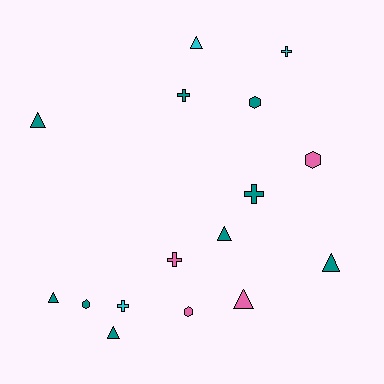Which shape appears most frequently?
Triangle, with 7 objects.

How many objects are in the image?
There are 16 objects.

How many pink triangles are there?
There is 1 pink triangle.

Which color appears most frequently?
Teal, with 9 objects.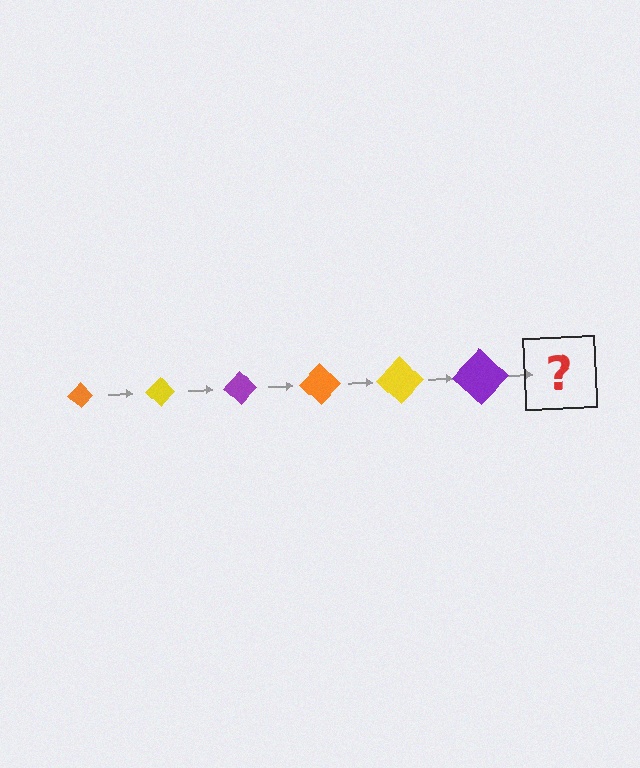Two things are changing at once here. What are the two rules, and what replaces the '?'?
The two rules are that the diamond grows larger each step and the color cycles through orange, yellow, and purple. The '?' should be an orange diamond, larger than the previous one.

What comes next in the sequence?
The next element should be an orange diamond, larger than the previous one.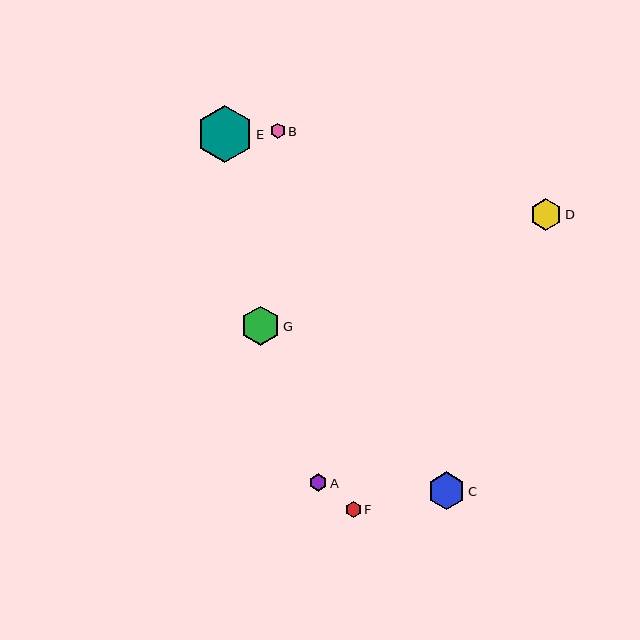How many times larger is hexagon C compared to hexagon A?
Hexagon C is approximately 2.2 times the size of hexagon A.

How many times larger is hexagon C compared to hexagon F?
Hexagon C is approximately 2.3 times the size of hexagon F.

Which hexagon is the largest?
Hexagon E is the largest with a size of approximately 57 pixels.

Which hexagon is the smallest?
Hexagon B is the smallest with a size of approximately 15 pixels.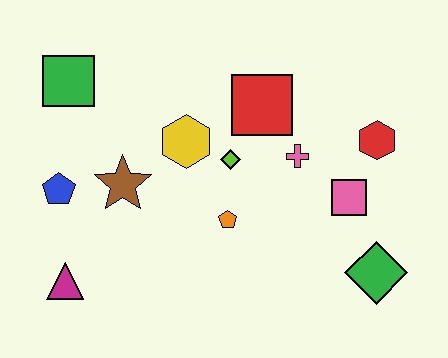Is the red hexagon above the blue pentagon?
Yes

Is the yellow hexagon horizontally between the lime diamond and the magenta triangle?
Yes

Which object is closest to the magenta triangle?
The blue pentagon is closest to the magenta triangle.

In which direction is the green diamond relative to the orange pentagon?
The green diamond is to the right of the orange pentagon.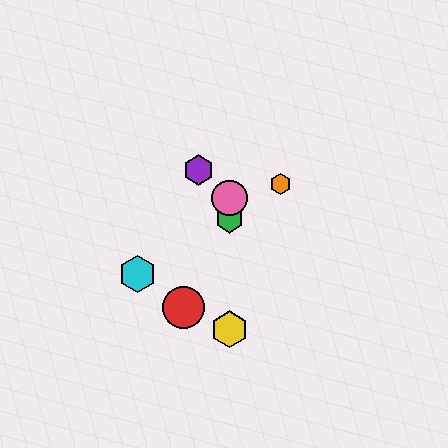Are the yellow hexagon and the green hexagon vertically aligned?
Yes, both are at x≈229.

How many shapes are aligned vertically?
4 shapes (the blue circle, the green hexagon, the yellow hexagon, the pink circle) are aligned vertically.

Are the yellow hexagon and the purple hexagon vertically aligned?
No, the yellow hexagon is at x≈229 and the purple hexagon is at x≈199.